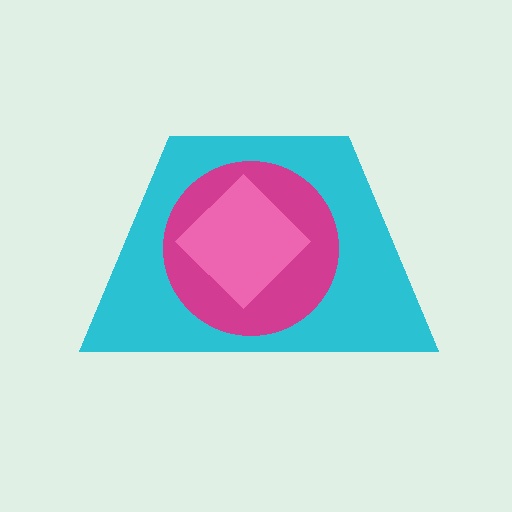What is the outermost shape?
The cyan trapezoid.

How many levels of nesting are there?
3.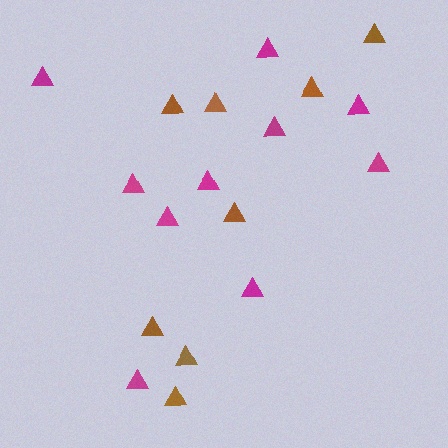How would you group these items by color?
There are 2 groups: one group of brown triangles (8) and one group of magenta triangles (10).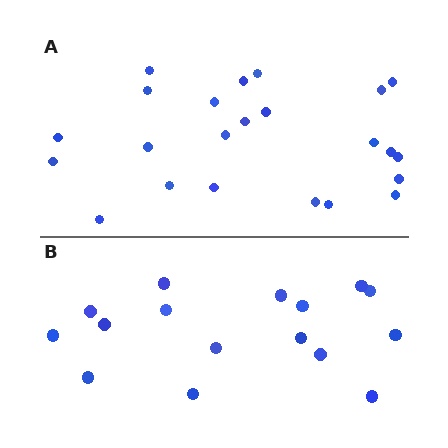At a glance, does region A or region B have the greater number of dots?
Region A (the top region) has more dots.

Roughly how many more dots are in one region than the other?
Region A has roughly 8 or so more dots than region B.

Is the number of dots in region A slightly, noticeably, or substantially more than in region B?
Region A has noticeably more, but not dramatically so. The ratio is roughly 1.4 to 1.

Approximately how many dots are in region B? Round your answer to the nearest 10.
About 20 dots. (The exact count is 16, which rounds to 20.)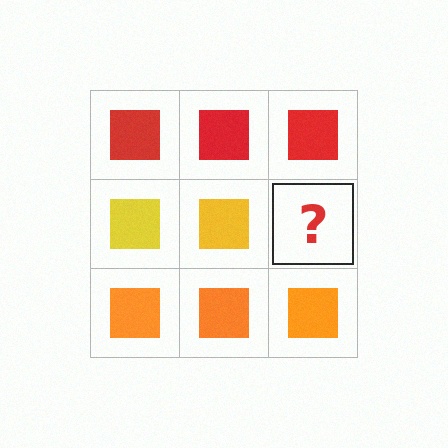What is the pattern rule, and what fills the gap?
The rule is that each row has a consistent color. The gap should be filled with a yellow square.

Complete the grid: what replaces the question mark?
The question mark should be replaced with a yellow square.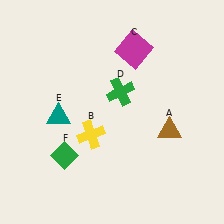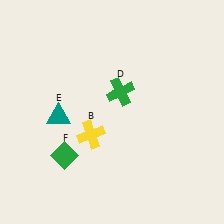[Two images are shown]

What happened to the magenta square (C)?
The magenta square (C) was removed in Image 2. It was in the top-right area of Image 1.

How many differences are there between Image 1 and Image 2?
There are 2 differences between the two images.